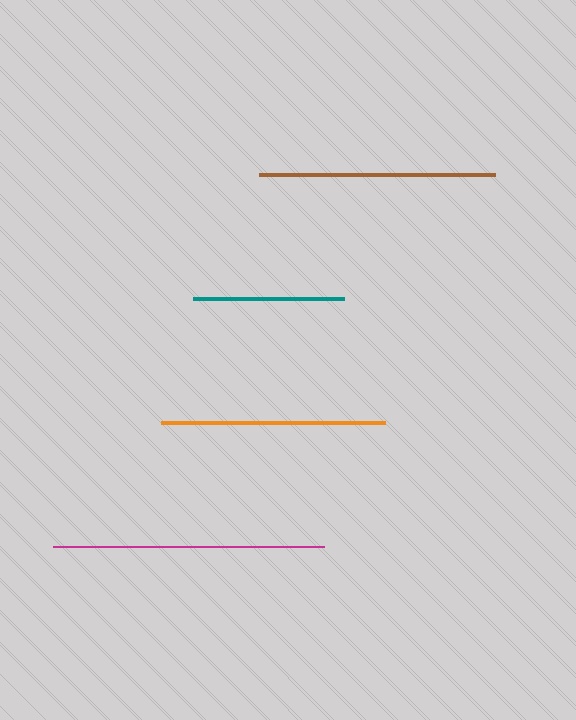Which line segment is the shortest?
The teal line is the shortest at approximately 152 pixels.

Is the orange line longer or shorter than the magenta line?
The magenta line is longer than the orange line.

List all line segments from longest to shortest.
From longest to shortest: magenta, brown, orange, teal.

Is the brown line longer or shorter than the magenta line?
The magenta line is longer than the brown line.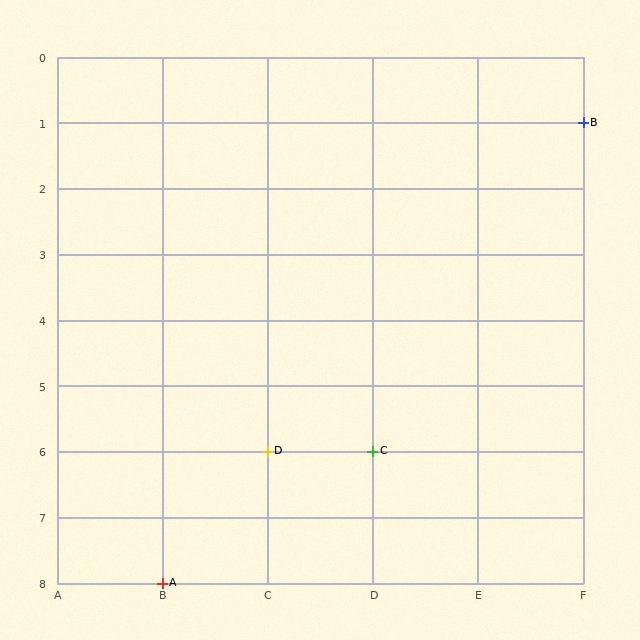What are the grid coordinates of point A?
Point A is at grid coordinates (B, 8).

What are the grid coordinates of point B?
Point B is at grid coordinates (F, 1).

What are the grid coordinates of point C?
Point C is at grid coordinates (D, 6).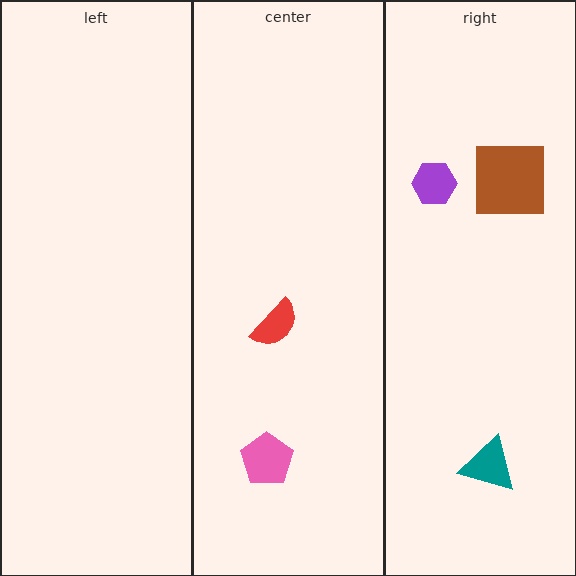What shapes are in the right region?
The brown square, the purple hexagon, the teal triangle.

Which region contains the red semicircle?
The center region.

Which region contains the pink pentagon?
The center region.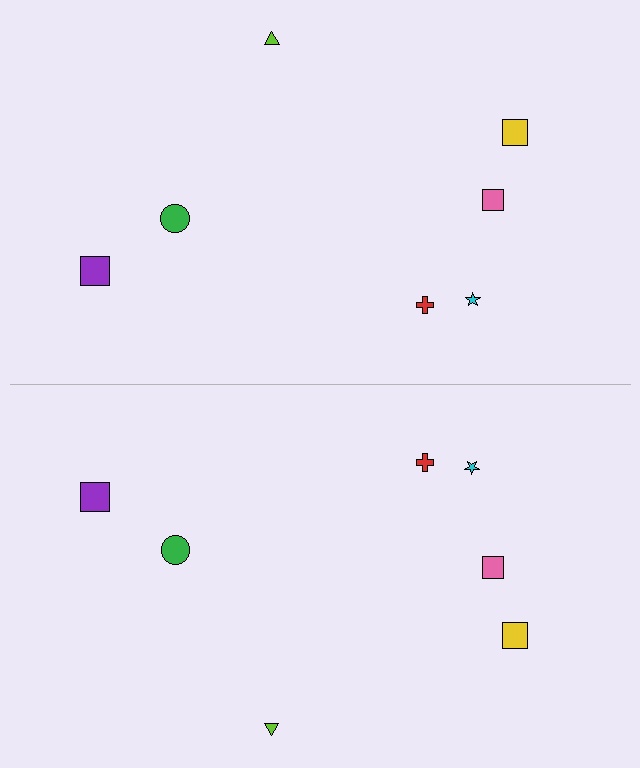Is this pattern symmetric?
Yes, this pattern has bilateral (reflection) symmetry.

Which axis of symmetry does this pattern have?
The pattern has a horizontal axis of symmetry running through the center of the image.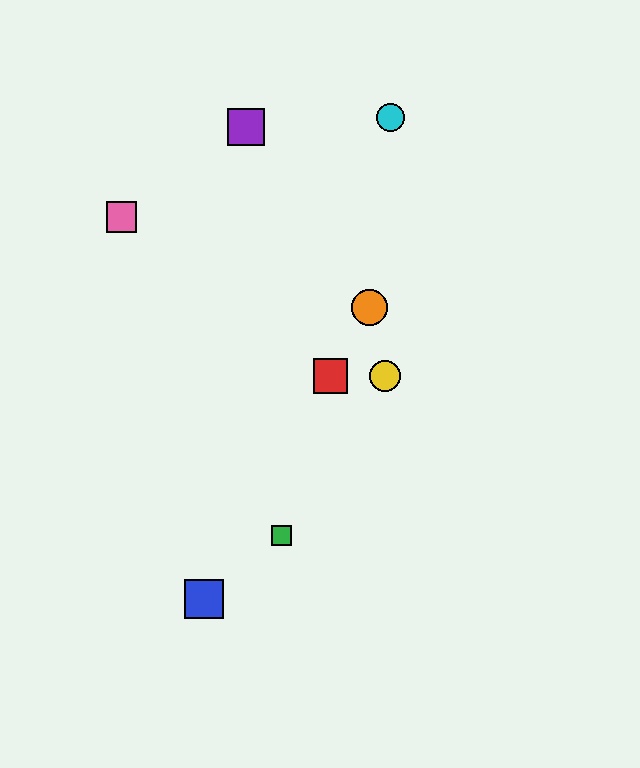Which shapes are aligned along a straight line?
The red square, the blue square, the orange circle are aligned along a straight line.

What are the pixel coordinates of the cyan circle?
The cyan circle is at (390, 118).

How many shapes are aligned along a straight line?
3 shapes (the red square, the blue square, the orange circle) are aligned along a straight line.